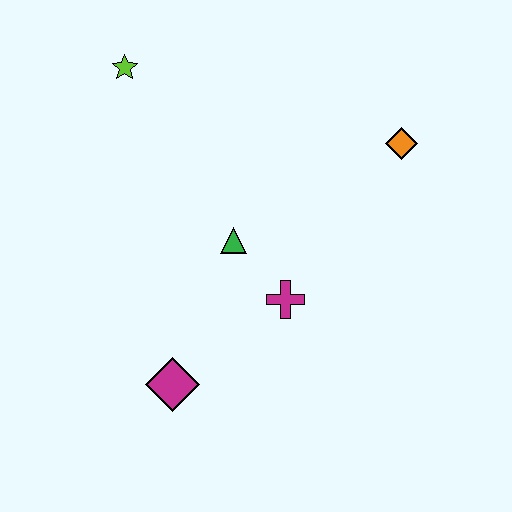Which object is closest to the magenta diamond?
The magenta cross is closest to the magenta diamond.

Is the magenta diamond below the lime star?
Yes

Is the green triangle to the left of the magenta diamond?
No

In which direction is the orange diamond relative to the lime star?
The orange diamond is to the right of the lime star.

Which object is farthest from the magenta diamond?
The orange diamond is farthest from the magenta diamond.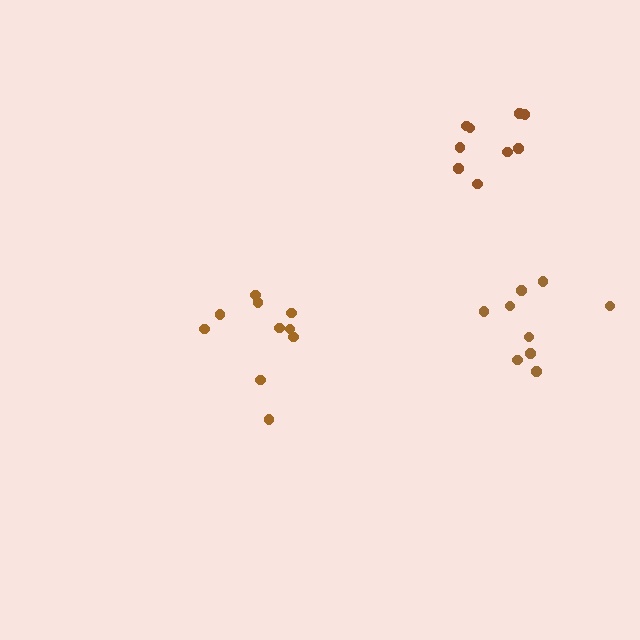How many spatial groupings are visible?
There are 3 spatial groupings.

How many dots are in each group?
Group 1: 10 dots, Group 2: 9 dots, Group 3: 9 dots (28 total).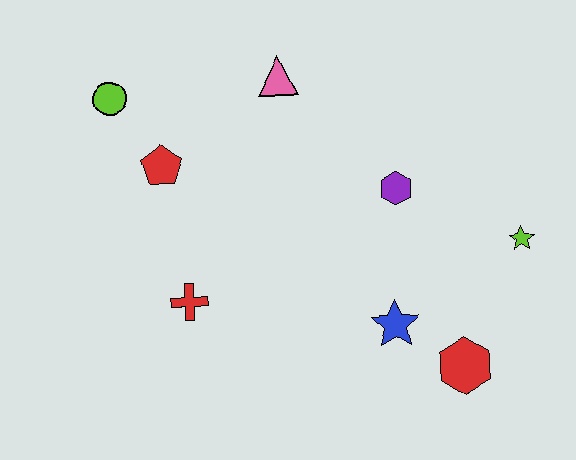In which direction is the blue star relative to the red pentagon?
The blue star is to the right of the red pentagon.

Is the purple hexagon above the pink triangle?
No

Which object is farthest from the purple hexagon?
The lime circle is farthest from the purple hexagon.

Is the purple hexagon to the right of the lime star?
No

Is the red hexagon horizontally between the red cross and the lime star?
Yes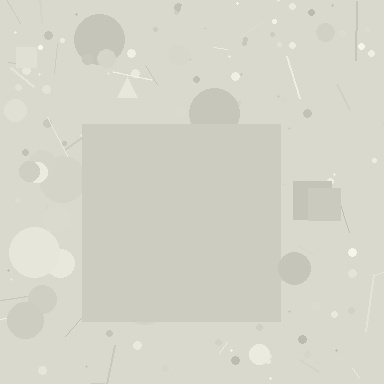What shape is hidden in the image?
A square is hidden in the image.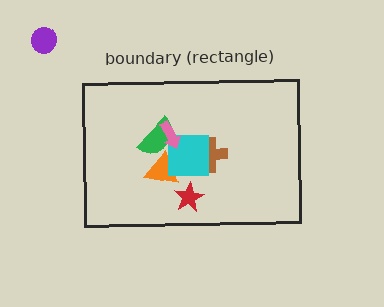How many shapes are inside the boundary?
6 inside, 1 outside.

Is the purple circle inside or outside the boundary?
Outside.